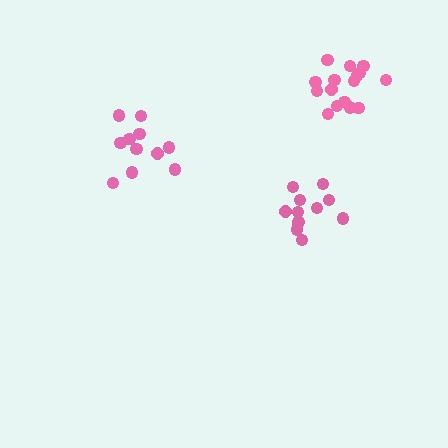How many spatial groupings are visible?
There are 3 spatial groupings.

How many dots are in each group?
Group 1: 11 dots, Group 2: 16 dots, Group 3: 12 dots (39 total).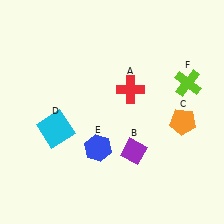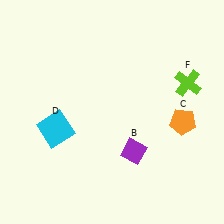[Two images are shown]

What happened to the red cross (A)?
The red cross (A) was removed in Image 2. It was in the top-right area of Image 1.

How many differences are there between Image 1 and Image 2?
There are 2 differences between the two images.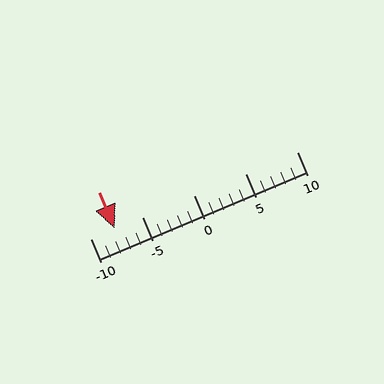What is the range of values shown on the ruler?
The ruler shows values from -10 to 10.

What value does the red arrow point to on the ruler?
The red arrow points to approximately -8.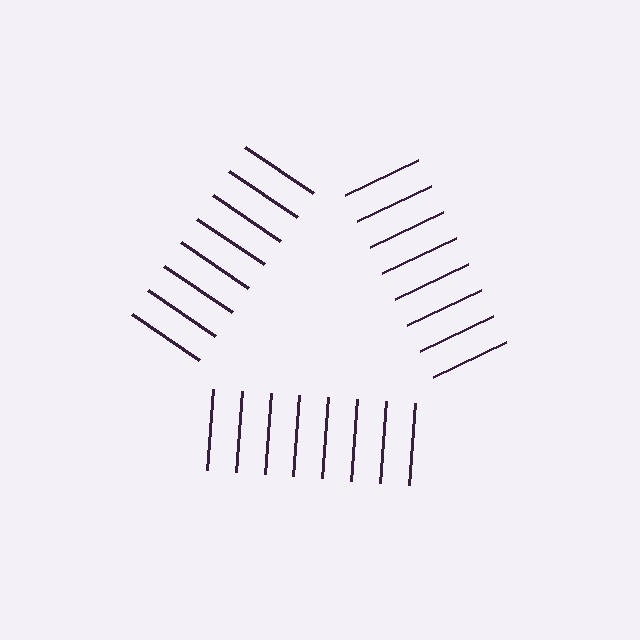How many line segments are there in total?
24 — 8 along each of the 3 edges.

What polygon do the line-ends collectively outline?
An illusory triangle — the line segments terminate on its edges but no continuous stroke is drawn.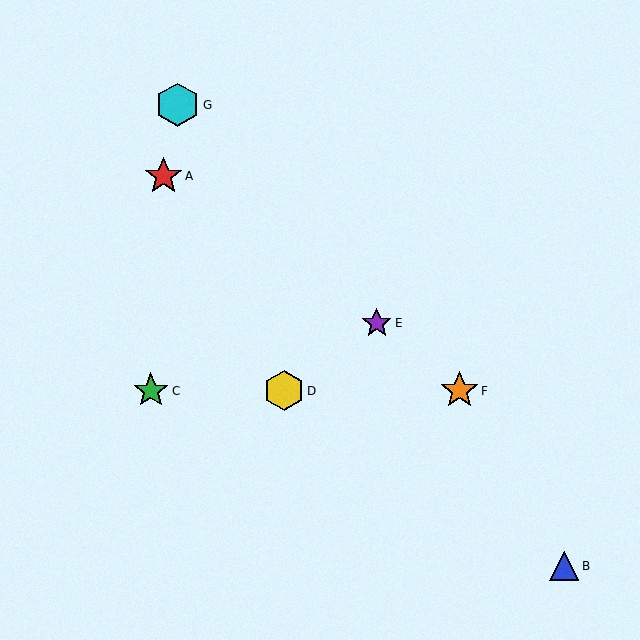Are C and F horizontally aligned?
Yes, both are at y≈391.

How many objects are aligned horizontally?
3 objects (C, D, F) are aligned horizontally.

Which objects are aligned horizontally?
Objects C, D, F are aligned horizontally.